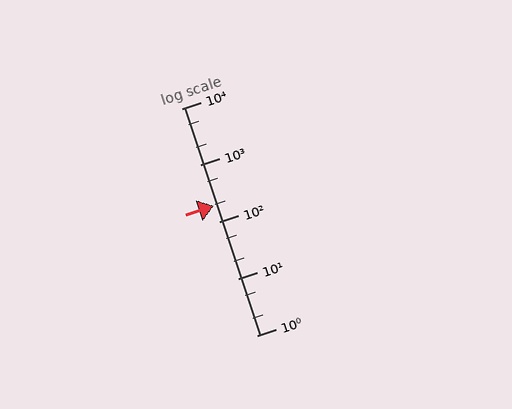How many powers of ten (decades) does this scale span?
The scale spans 4 decades, from 1 to 10000.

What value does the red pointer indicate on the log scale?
The pointer indicates approximately 190.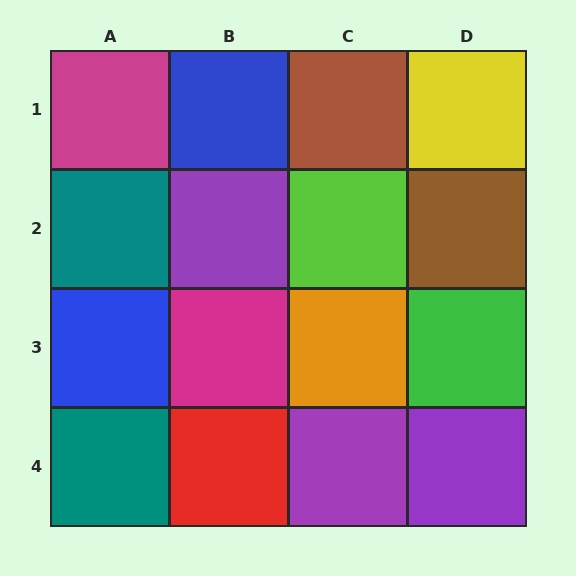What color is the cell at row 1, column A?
Magenta.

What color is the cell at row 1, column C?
Brown.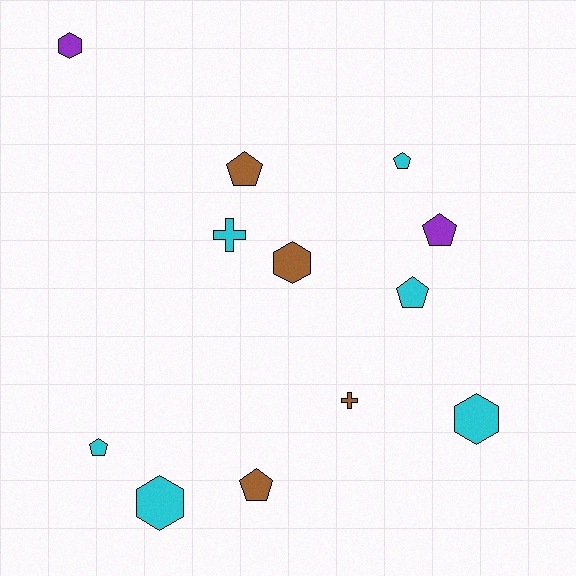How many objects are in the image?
There are 12 objects.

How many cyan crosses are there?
There is 1 cyan cross.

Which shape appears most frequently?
Pentagon, with 6 objects.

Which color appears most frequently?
Cyan, with 6 objects.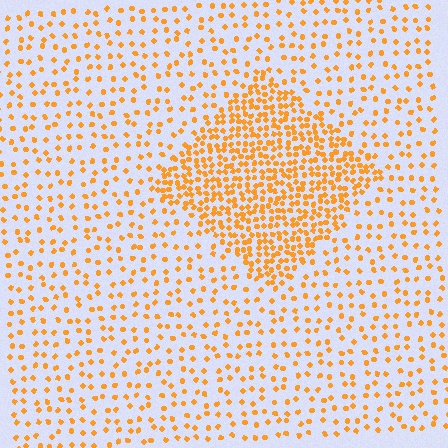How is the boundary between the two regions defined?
The boundary is defined by a change in element density (approximately 2.6x ratio). All elements are the same color, size, and shape.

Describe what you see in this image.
The image contains small orange elements arranged at two different densities. A diamond-shaped region is visible where the elements are more densely packed than the surrounding area.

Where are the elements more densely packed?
The elements are more densely packed inside the diamond boundary.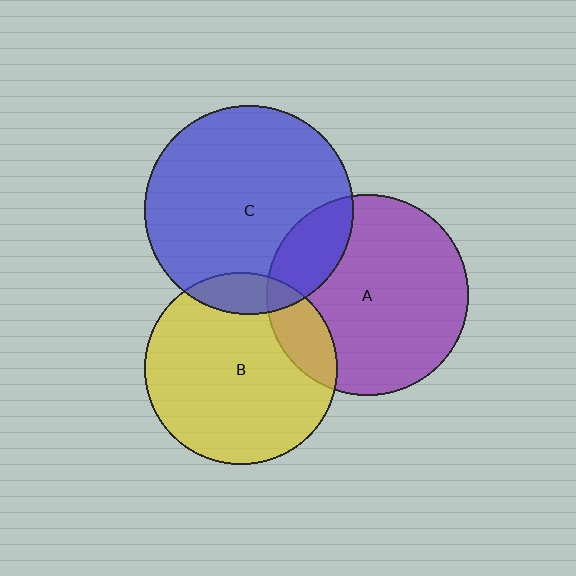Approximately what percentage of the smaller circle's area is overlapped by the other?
Approximately 20%.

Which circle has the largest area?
Circle C (blue).